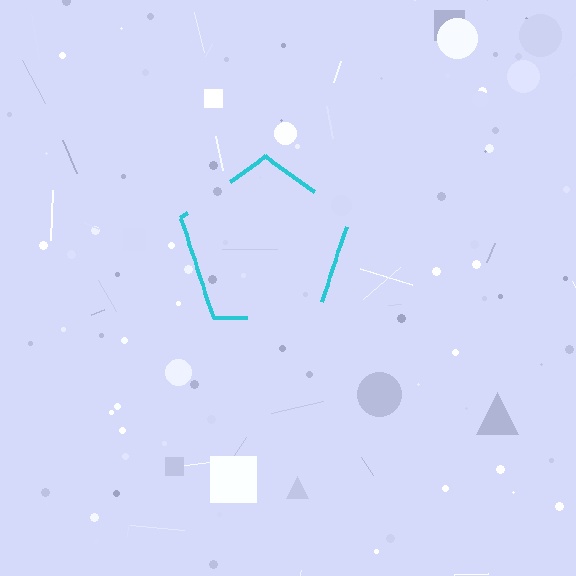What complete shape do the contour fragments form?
The contour fragments form a pentagon.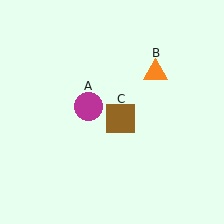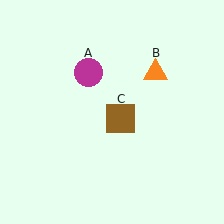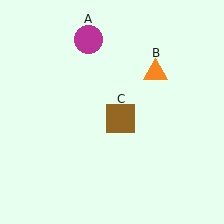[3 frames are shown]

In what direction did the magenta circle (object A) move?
The magenta circle (object A) moved up.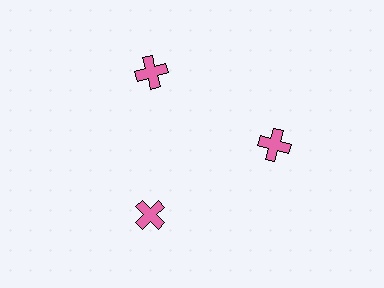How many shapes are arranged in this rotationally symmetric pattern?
There are 3 shapes, arranged in 3 groups of 1.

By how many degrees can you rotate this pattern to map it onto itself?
The pattern maps onto itself every 120 degrees of rotation.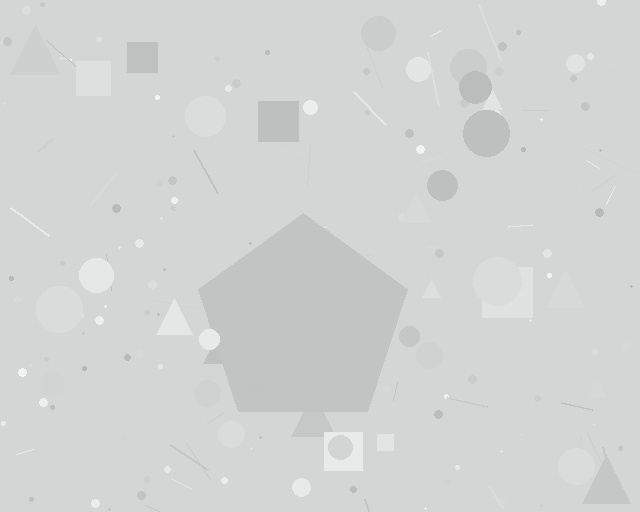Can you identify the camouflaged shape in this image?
The camouflaged shape is a pentagon.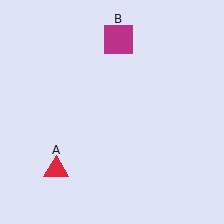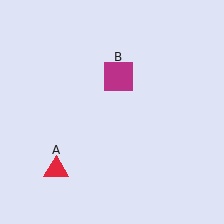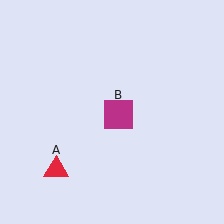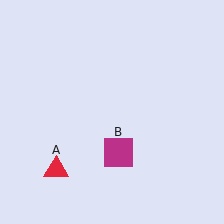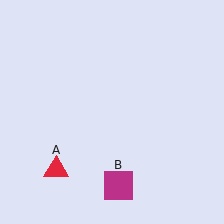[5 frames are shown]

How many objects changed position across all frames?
1 object changed position: magenta square (object B).